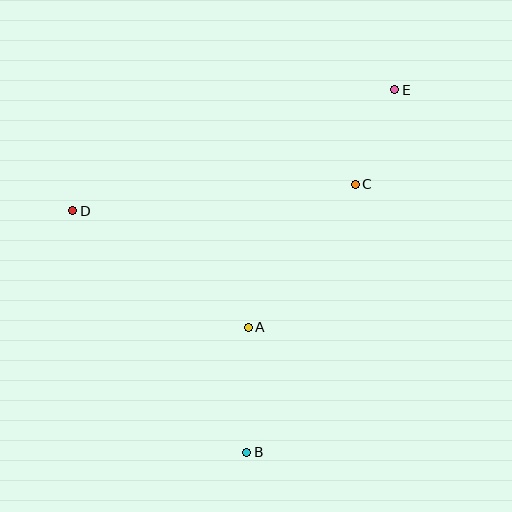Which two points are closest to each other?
Points C and E are closest to each other.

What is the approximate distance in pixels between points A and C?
The distance between A and C is approximately 178 pixels.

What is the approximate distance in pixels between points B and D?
The distance between B and D is approximately 298 pixels.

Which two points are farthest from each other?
Points B and E are farthest from each other.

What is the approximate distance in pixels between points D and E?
The distance between D and E is approximately 344 pixels.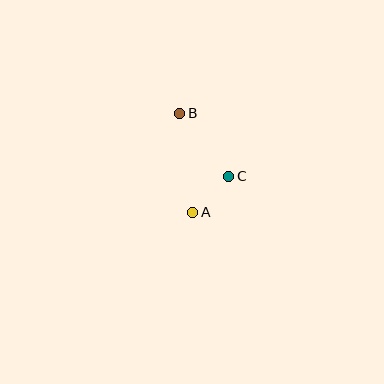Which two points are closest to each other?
Points A and C are closest to each other.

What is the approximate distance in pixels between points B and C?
The distance between B and C is approximately 80 pixels.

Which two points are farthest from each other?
Points A and B are farthest from each other.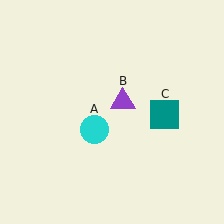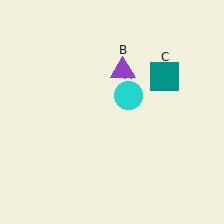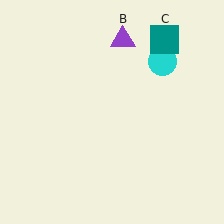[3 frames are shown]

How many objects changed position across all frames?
3 objects changed position: cyan circle (object A), purple triangle (object B), teal square (object C).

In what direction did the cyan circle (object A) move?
The cyan circle (object A) moved up and to the right.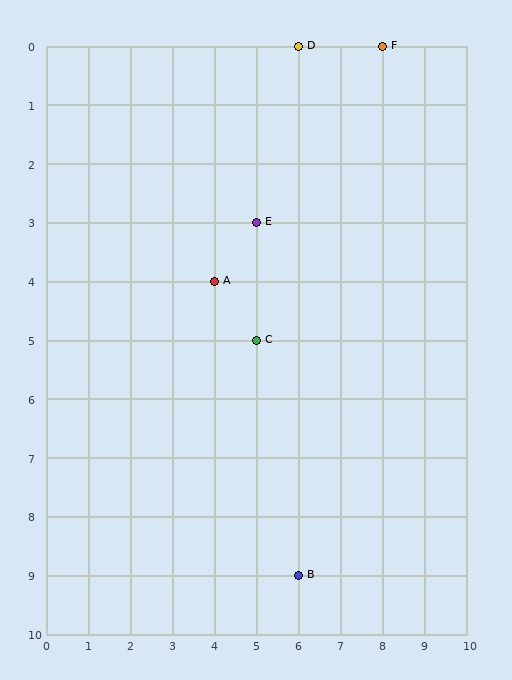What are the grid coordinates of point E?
Point E is at grid coordinates (5, 3).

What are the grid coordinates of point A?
Point A is at grid coordinates (4, 4).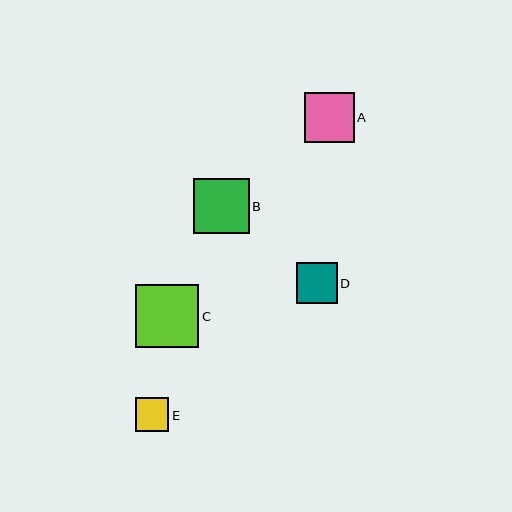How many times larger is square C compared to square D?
Square C is approximately 1.5 times the size of square D.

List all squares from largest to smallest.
From largest to smallest: C, B, A, D, E.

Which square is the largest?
Square C is the largest with a size of approximately 63 pixels.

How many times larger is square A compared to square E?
Square A is approximately 1.5 times the size of square E.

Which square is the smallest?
Square E is the smallest with a size of approximately 34 pixels.